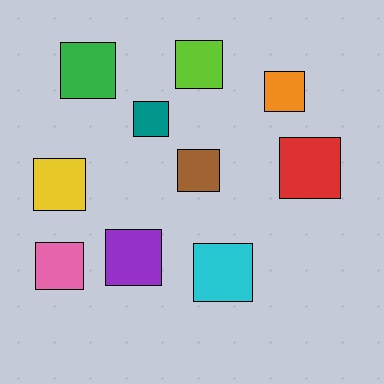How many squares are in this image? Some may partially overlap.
There are 10 squares.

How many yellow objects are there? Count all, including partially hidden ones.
There is 1 yellow object.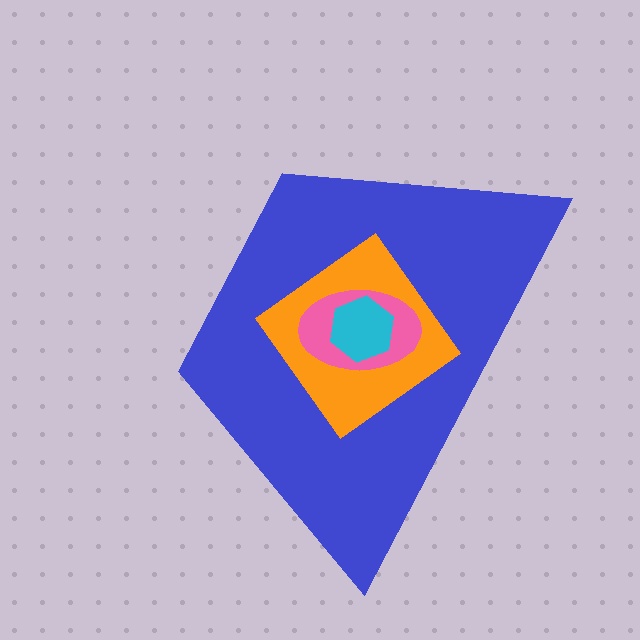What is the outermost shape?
The blue trapezoid.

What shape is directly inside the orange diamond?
The pink ellipse.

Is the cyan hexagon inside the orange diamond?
Yes.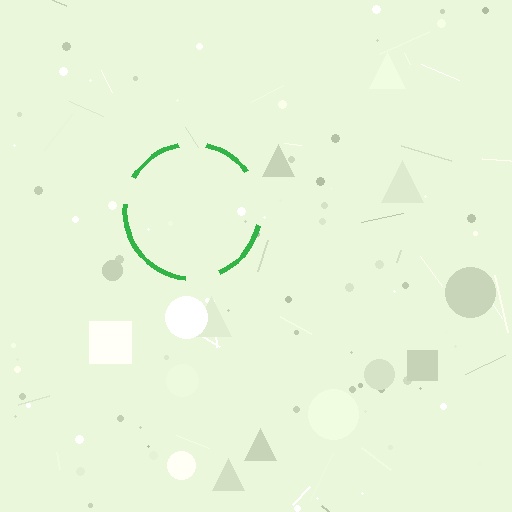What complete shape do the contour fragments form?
The contour fragments form a circle.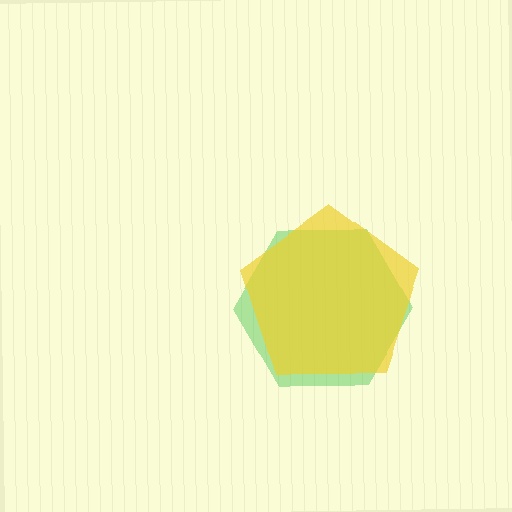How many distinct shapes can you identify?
There are 2 distinct shapes: a green hexagon, a yellow pentagon.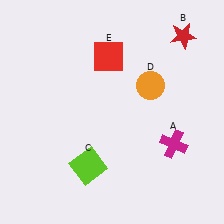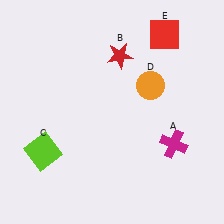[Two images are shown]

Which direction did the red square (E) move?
The red square (E) moved right.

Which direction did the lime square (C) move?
The lime square (C) moved left.